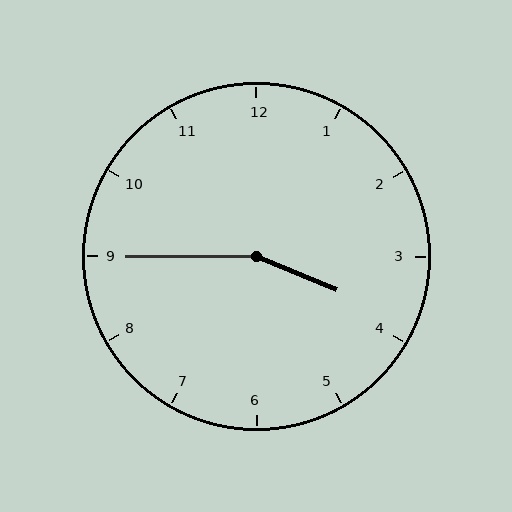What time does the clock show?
3:45.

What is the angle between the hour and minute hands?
Approximately 158 degrees.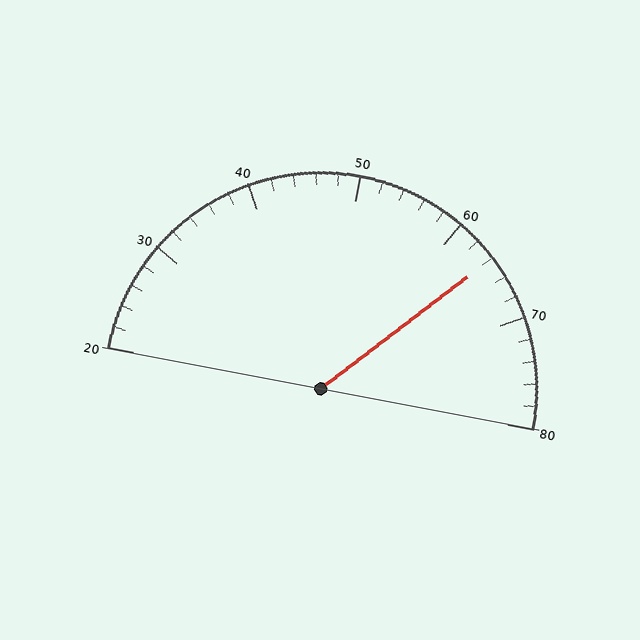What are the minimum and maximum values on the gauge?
The gauge ranges from 20 to 80.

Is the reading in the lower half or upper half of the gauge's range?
The reading is in the upper half of the range (20 to 80).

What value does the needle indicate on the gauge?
The needle indicates approximately 64.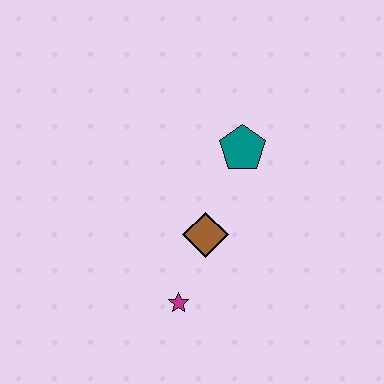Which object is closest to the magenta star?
The brown diamond is closest to the magenta star.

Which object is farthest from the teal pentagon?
The magenta star is farthest from the teal pentagon.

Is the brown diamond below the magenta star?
No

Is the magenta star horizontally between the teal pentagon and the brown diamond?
No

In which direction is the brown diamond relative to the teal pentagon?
The brown diamond is below the teal pentagon.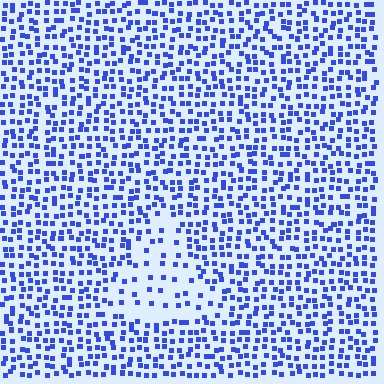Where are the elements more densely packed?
The elements are more densely packed outside the triangle boundary.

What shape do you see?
I see a triangle.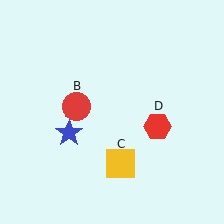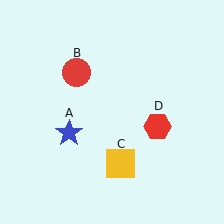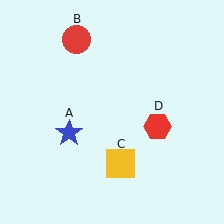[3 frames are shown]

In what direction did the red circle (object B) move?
The red circle (object B) moved up.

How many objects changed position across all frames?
1 object changed position: red circle (object B).